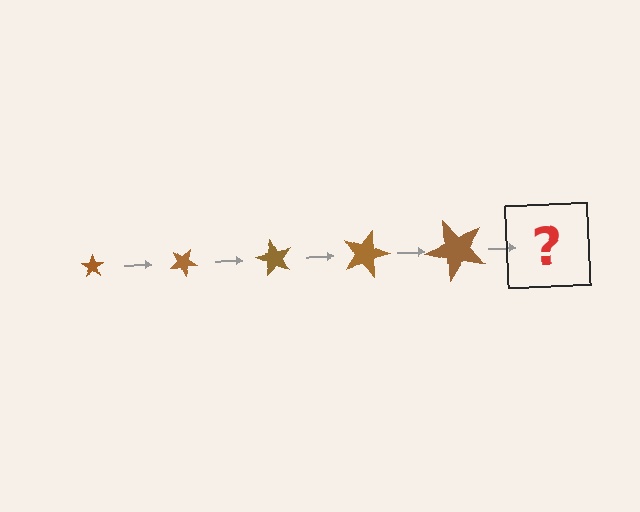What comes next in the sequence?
The next element should be a star, larger than the previous one and rotated 150 degrees from the start.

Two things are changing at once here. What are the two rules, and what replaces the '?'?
The two rules are that the star grows larger each step and it rotates 30 degrees each step. The '?' should be a star, larger than the previous one and rotated 150 degrees from the start.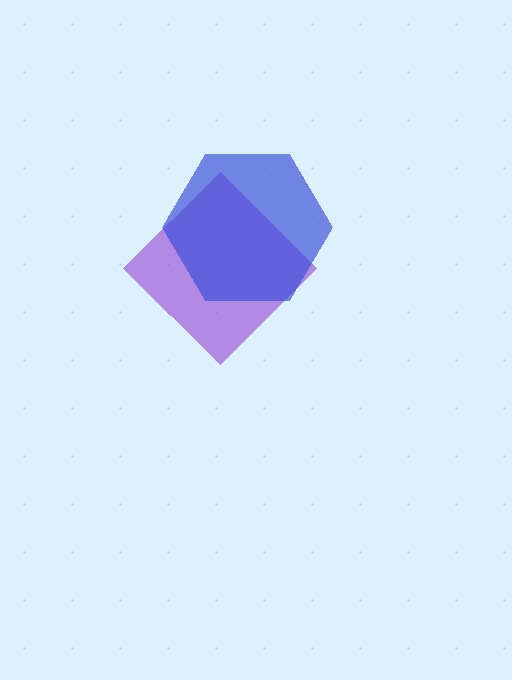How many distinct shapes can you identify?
There are 2 distinct shapes: a purple diamond, a blue hexagon.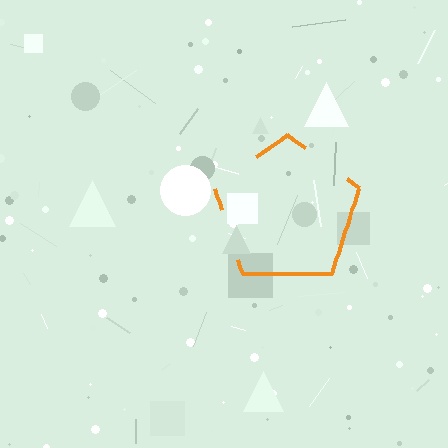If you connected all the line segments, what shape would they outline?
They would outline a pentagon.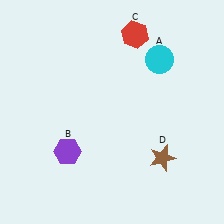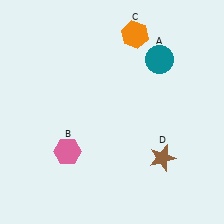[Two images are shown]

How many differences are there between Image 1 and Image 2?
There are 3 differences between the two images.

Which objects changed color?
A changed from cyan to teal. B changed from purple to pink. C changed from red to orange.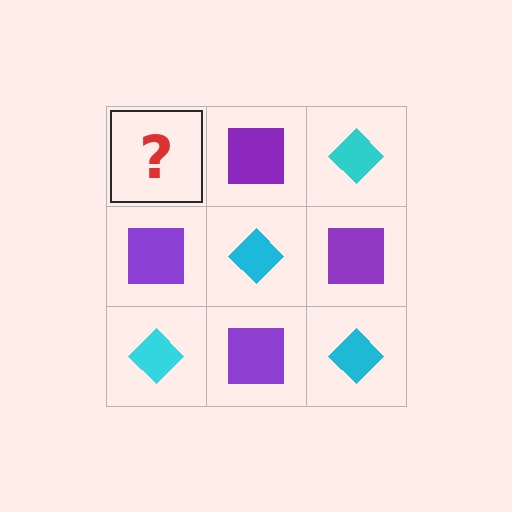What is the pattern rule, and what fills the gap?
The rule is that it alternates cyan diamond and purple square in a checkerboard pattern. The gap should be filled with a cyan diamond.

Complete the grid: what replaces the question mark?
The question mark should be replaced with a cyan diamond.